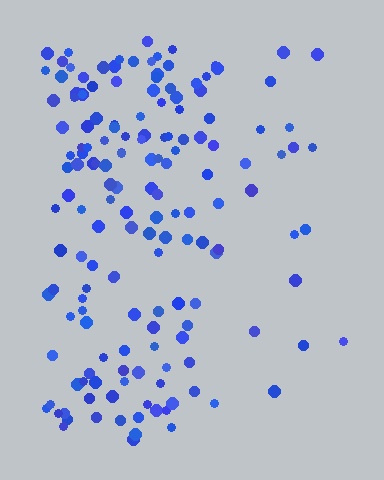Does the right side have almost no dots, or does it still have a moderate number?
Still a moderate number, just noticeably fewer than the left.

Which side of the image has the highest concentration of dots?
The left.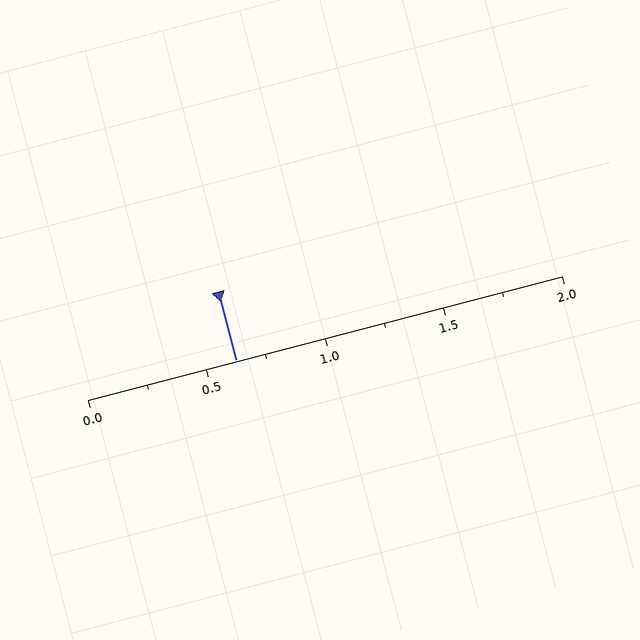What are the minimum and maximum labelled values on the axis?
The axis runs from 0.0 to 2.0.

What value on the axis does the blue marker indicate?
The marker indicates approximately 0.62.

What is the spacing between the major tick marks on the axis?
The major ticks are spaced 0.5 apart.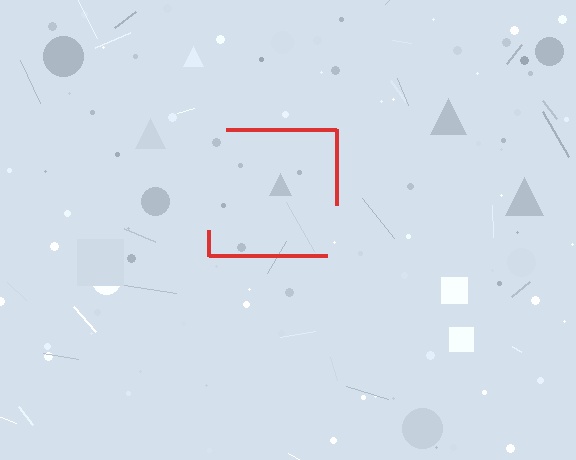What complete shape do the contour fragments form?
The contour fragments form a square.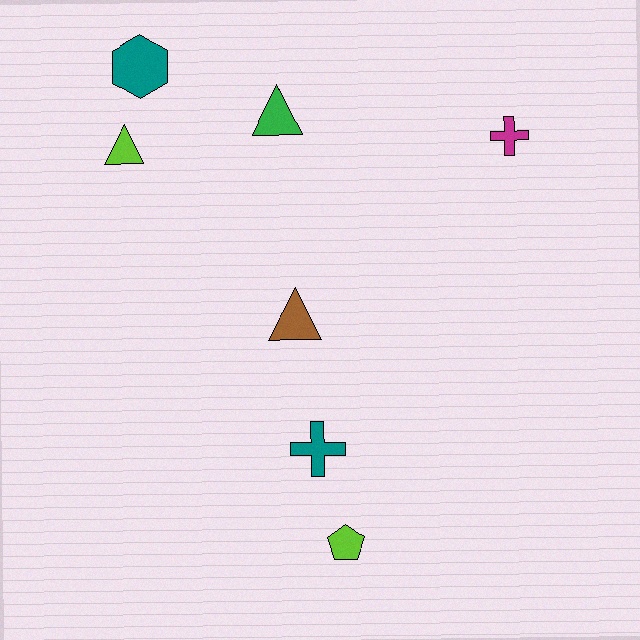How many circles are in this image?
There are no circles.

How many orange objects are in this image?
There are no orange objects.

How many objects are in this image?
There are 7 objects.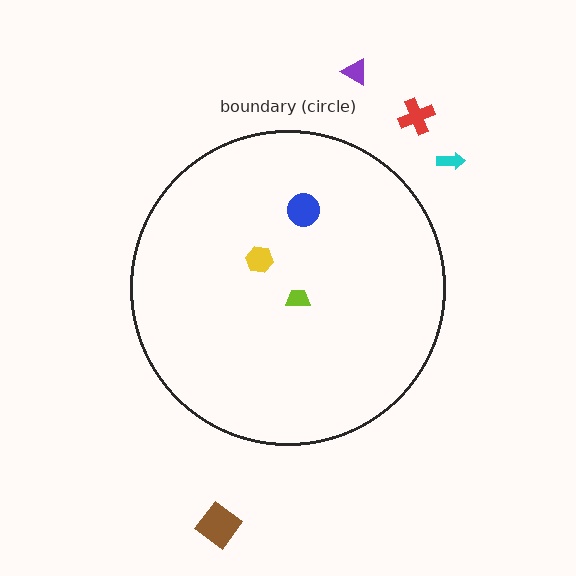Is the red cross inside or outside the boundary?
Outside.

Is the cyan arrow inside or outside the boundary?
Outside.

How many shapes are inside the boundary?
3 inside, 4 outside.